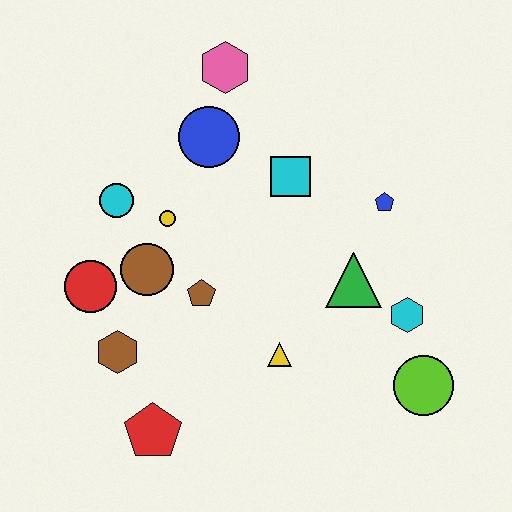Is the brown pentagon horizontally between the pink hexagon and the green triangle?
No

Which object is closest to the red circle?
The brown circle is closest to the red circle.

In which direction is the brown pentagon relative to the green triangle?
The brown pentagon is to the left of the green triangle.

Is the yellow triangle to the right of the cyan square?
No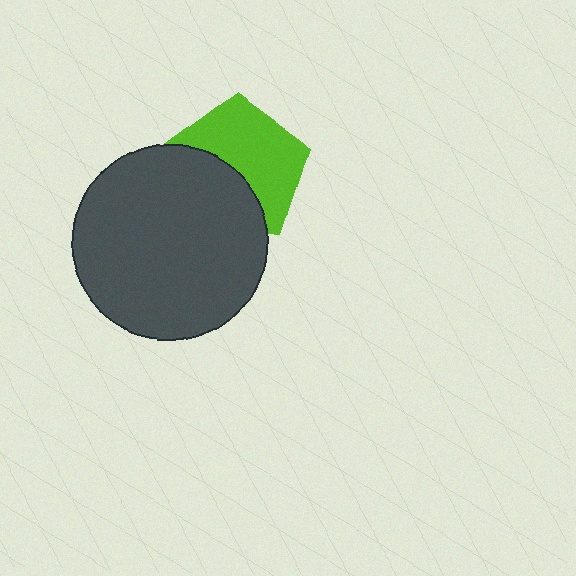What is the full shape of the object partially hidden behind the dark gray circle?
The partially hidden object is a lime pentagon.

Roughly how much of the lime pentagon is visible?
About half of it is visible (roughly 57%).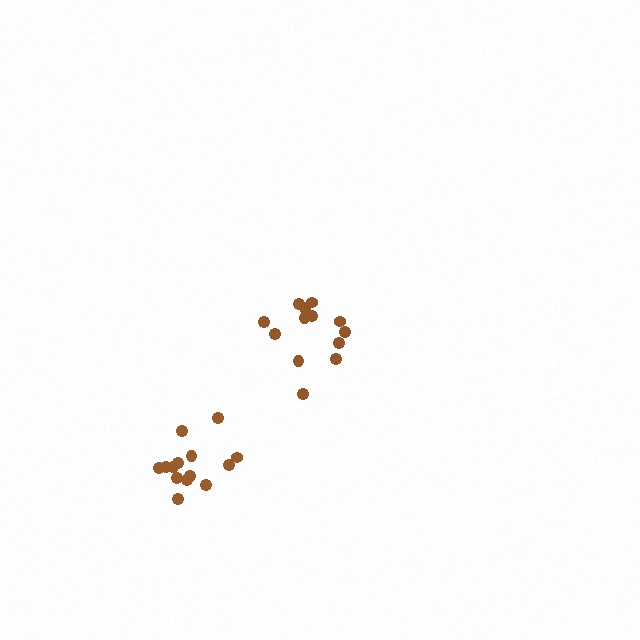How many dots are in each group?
Group 1: 13 dots, Group 2: 15 dots (28 total).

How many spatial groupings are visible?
There are 2 spatial groupings.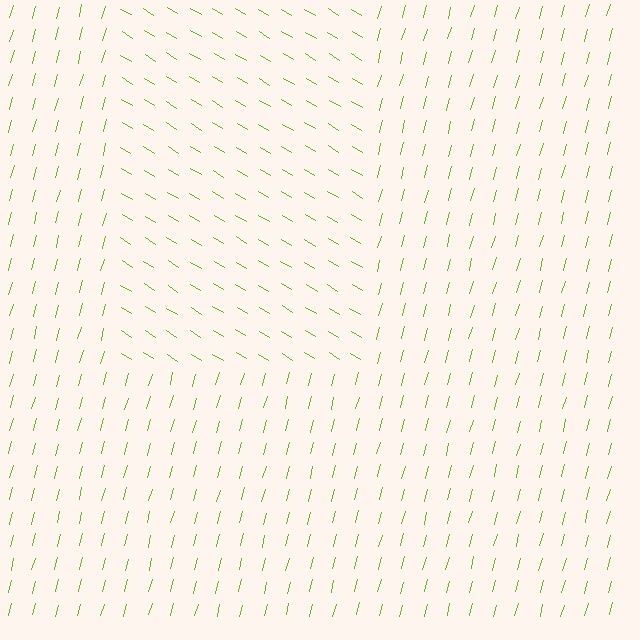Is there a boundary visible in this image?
Yes, there is a texture boundary formed by a change in line orientation.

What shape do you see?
I see a rectangle.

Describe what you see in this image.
The image is filled with small lime line segments. A rectangle region in the image has lines oriented differently from the surrounding lines, creating a visible texture boundary.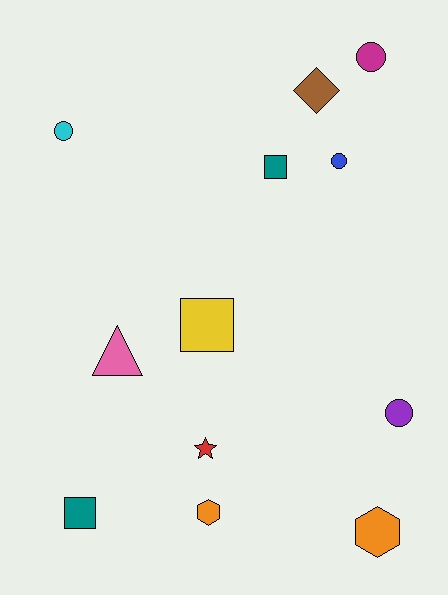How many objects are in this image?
There are 12 objects.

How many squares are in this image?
There are 3 squares.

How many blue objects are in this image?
There is 1 blue object.